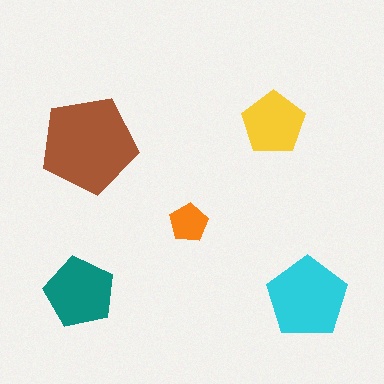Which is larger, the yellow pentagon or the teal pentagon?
The teal one.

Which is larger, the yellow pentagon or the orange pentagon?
The yellow one.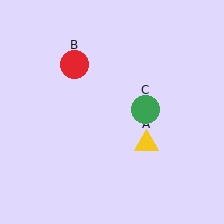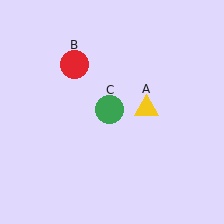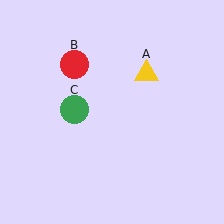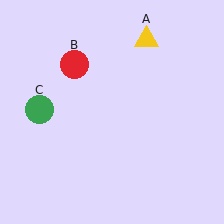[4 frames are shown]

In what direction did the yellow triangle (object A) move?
The yellow triangle (object A) moved up.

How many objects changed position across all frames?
2 objects changed position: yellow triangle (object A), green circle (object C).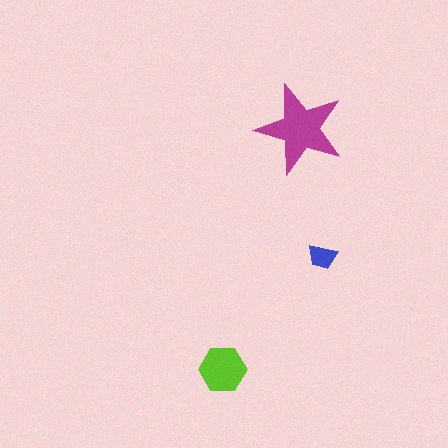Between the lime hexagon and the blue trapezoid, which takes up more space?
The lime hexagon.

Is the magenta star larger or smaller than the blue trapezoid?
Larger.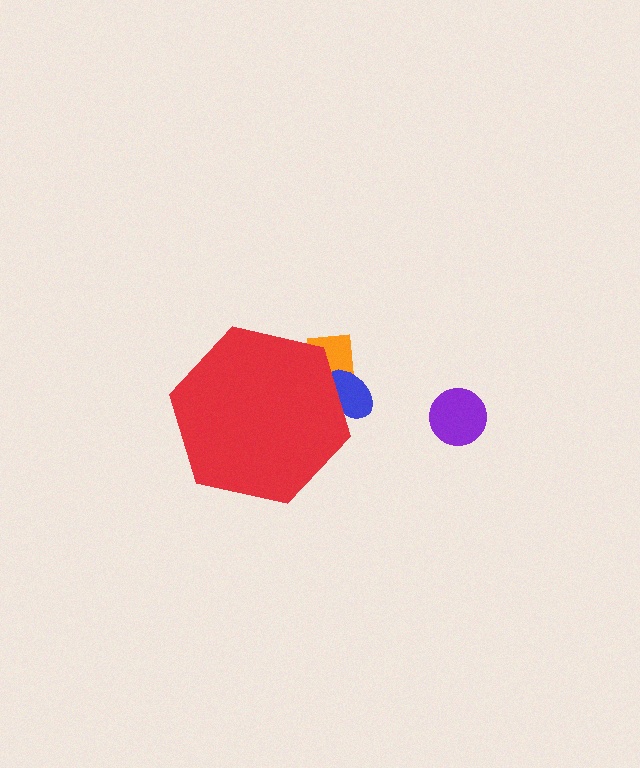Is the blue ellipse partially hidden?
Yes, the blue ellipse is partially hidden behind the red hexagon.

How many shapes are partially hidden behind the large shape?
2 shapes are partially hidden.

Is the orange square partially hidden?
Yes, the orange square is partially hidden behind the red hexagon.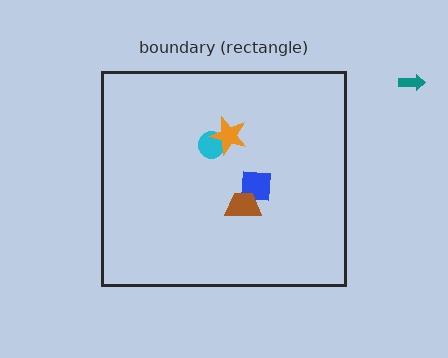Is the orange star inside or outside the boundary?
Inside.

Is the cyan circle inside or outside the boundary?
Inside.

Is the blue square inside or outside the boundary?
Inside.